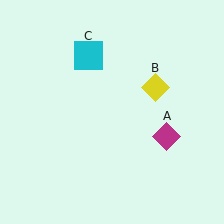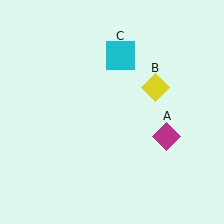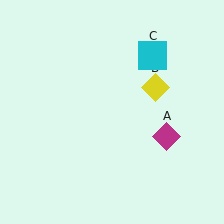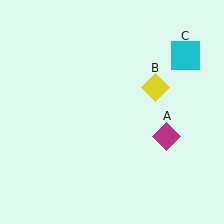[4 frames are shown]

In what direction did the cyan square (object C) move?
The cyan square (object C) moved right.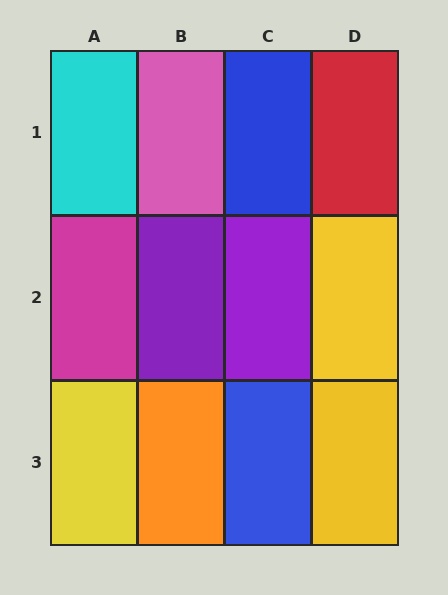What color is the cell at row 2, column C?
Purple.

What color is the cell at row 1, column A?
Cyan.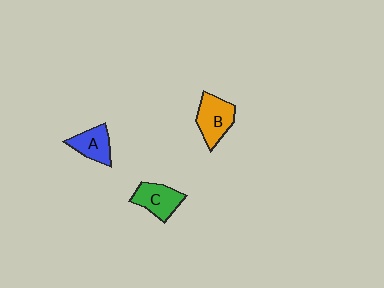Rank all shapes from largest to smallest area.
From largest to smallest: B (orange), C (green), A (blue).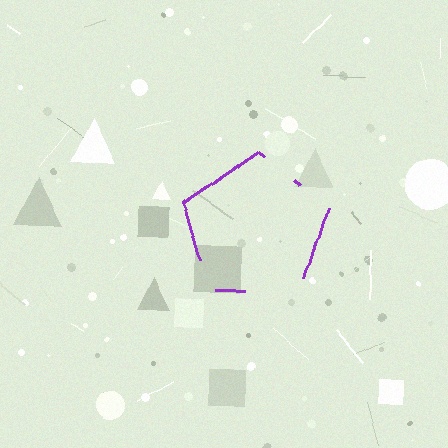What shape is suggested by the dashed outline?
The dashed outline suggests a pentagon.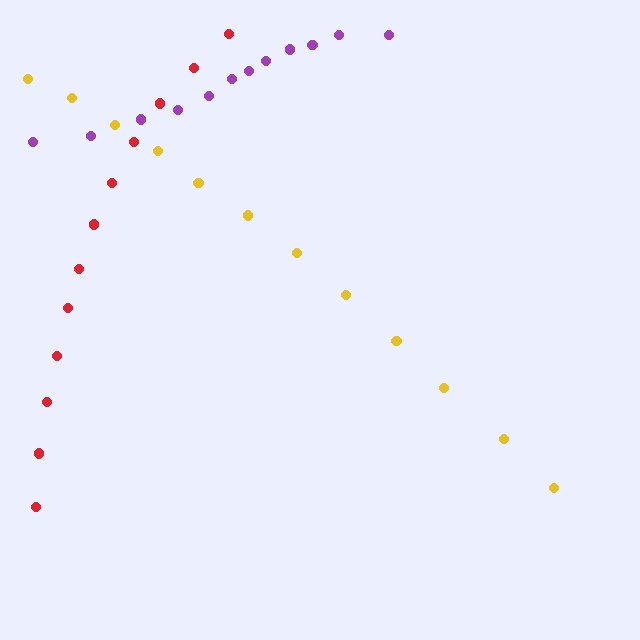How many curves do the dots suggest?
There are 3 distinct paths.